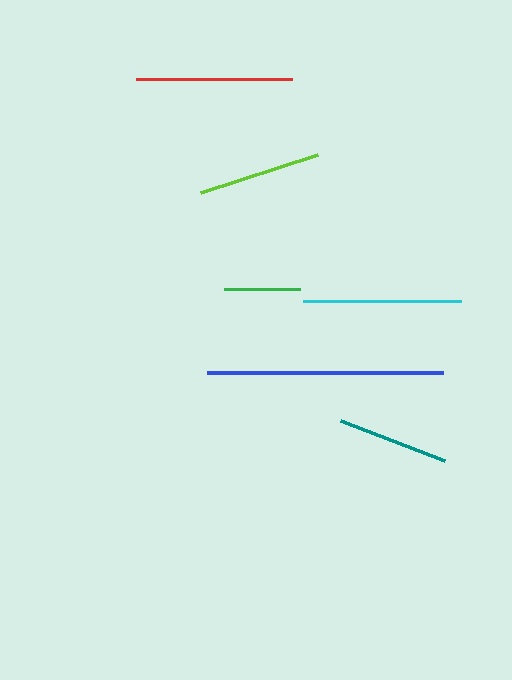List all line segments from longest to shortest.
From longest to shortest: blue, cyan, red, lime, teal, green.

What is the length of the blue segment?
The blue segment is approximately 236 pixels long.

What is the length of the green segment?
The green segment is approximately 76 pixels long.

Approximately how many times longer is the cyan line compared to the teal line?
The cyan line is approximately 1.4 times the length of the teal line.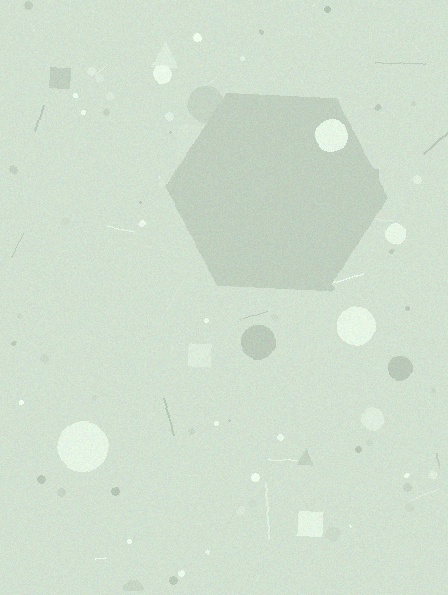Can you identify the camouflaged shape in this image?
The camouflaged shape is a hexagon.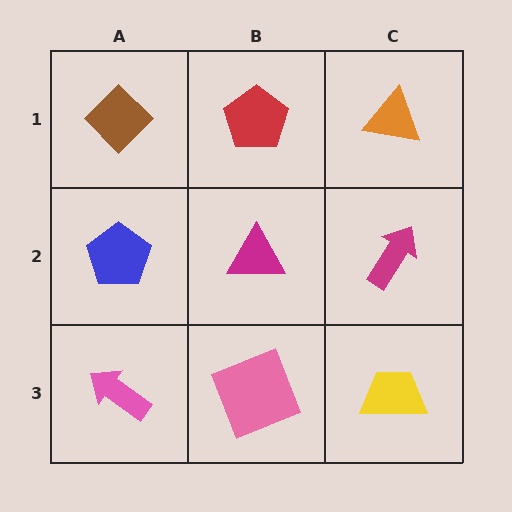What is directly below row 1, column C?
A magenta arrow.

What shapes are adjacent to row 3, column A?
A blue pentagon (row 2, column A), a pink square (row 3, column B).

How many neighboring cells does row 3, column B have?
3.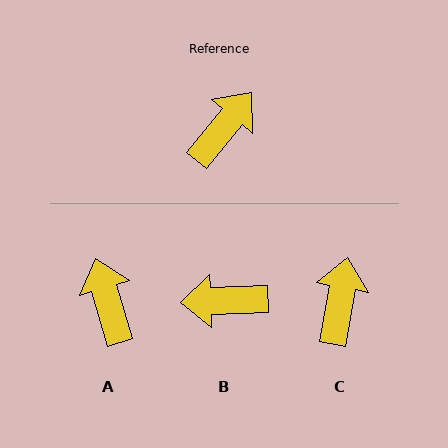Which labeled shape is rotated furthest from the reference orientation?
B, about 131 degrees away.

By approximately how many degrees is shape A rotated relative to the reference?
Approximately 56 degrees counter-clockwise.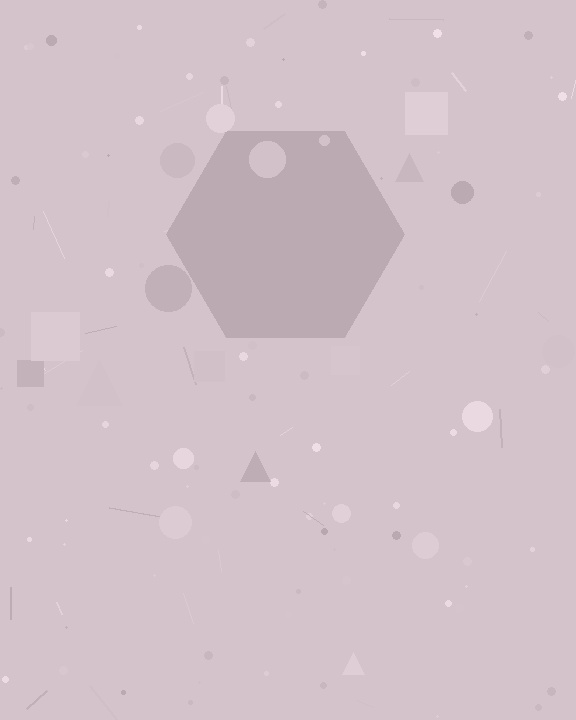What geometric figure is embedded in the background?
A hexagon is embedded in the background.